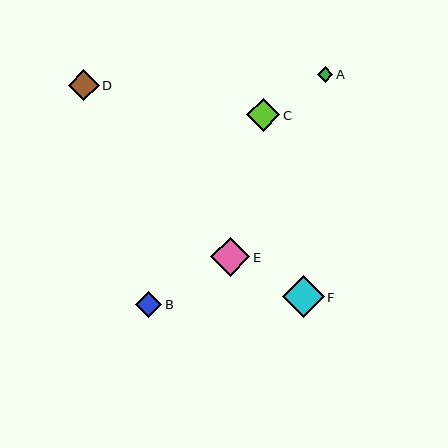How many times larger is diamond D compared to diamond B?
Diamond D is approximately 1.2 times the size of diamond B.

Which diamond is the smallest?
Diamond A is the smallest with a size of approximately 16 pixels.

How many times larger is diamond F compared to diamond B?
Diamond F is approximately 1.6 times the size of diamond B.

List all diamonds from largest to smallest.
From largest to smallest: F, E, C, D, B, A.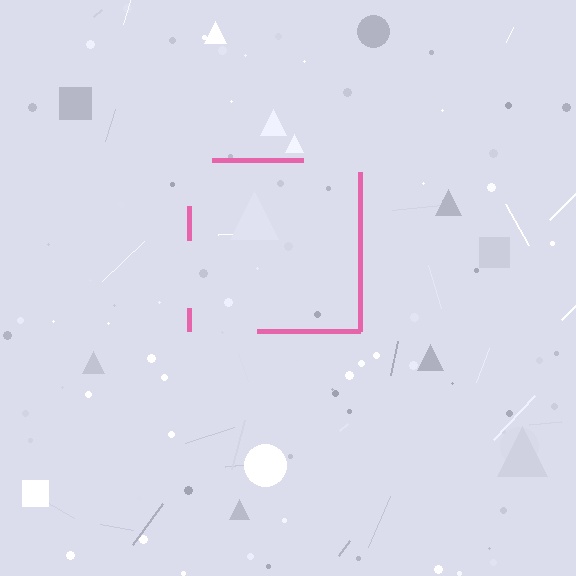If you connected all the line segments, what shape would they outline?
They would outline a square.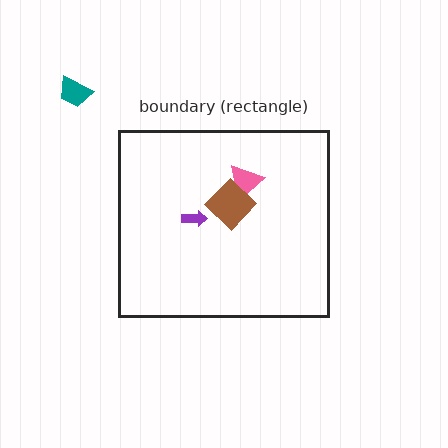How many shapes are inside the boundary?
3 inside, 1 outside.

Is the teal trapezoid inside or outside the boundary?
Outside.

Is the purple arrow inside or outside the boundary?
Inside.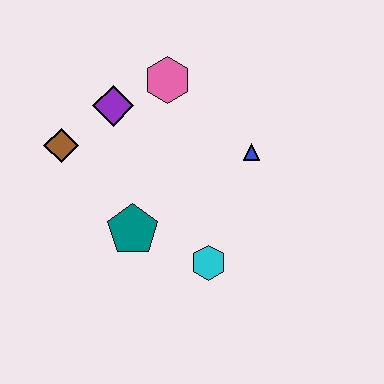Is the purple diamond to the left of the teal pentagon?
Yes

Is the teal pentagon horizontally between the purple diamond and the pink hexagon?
Yes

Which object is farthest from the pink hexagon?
The cyan hexagon is farthest from the pink hexagon.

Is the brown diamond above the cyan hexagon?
Yes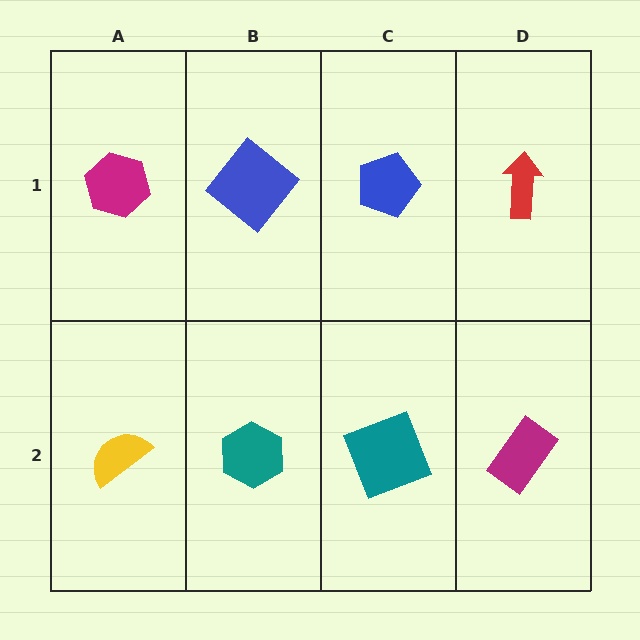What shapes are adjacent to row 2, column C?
A blue pentagon (row 1, column C), a teal hexagon (row 2, column B), a magenta rectangle (row 2, column D).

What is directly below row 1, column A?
A yellow semicircle.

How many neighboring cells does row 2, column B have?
3.